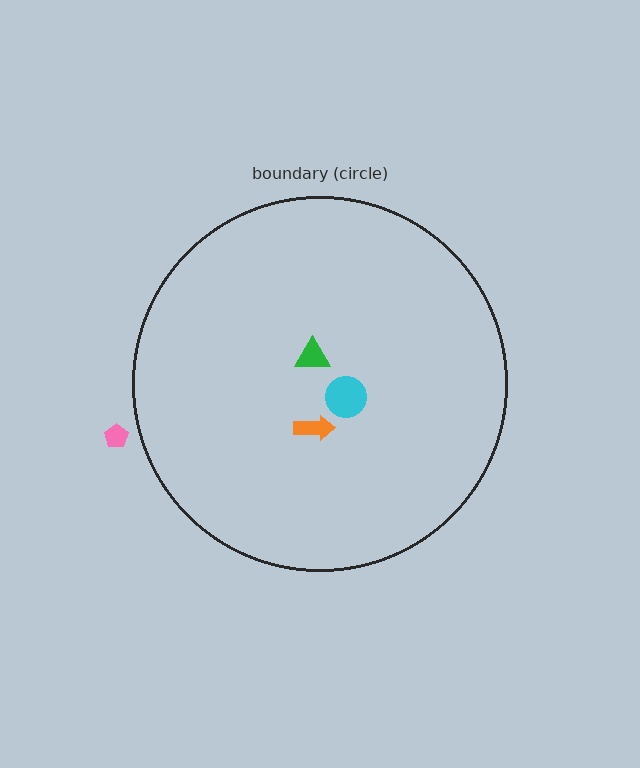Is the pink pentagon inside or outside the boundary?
Outside.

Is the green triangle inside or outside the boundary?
Inside.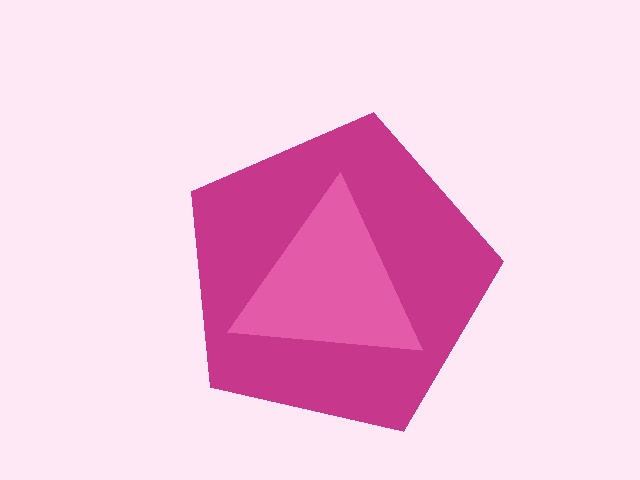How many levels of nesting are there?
2.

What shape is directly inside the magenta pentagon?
The pink triangle.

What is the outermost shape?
The magenta pentagon.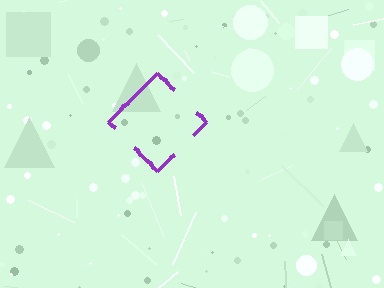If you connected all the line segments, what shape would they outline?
They would outline a diamond.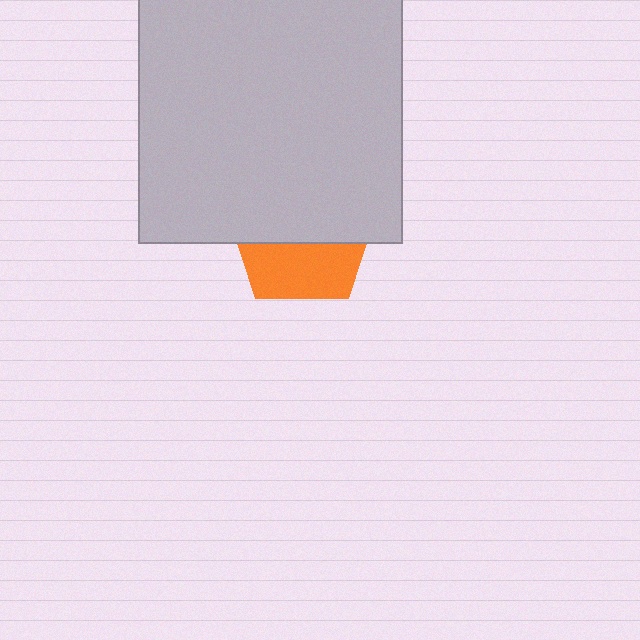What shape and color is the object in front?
The object in front is a light gray square.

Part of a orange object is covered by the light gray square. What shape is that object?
It is a pentagon.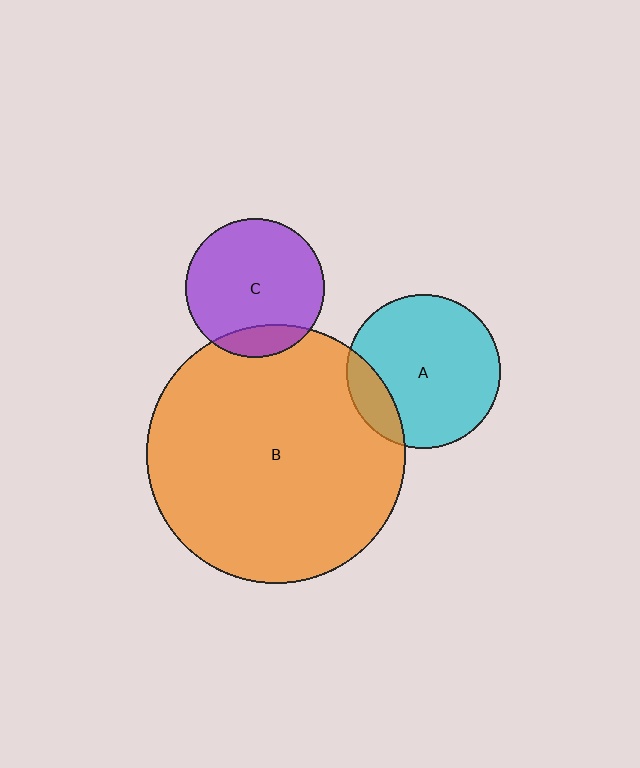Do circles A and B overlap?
Yes.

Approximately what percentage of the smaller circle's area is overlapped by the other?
Approximately 15%.